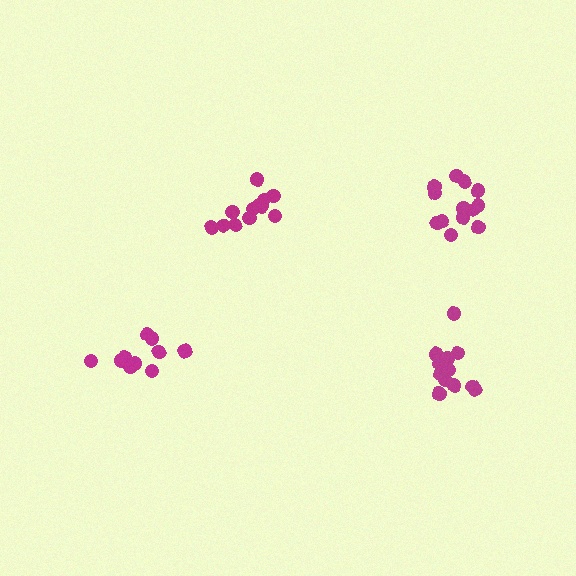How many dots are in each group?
Group 1: 10 dots, Group 2: 13 dots, Group 3: 13 dots, Group 4: 13 dots (49 total).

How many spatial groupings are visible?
There are 4 spatial groupings.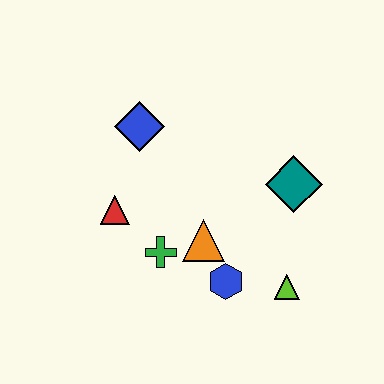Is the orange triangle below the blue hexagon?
No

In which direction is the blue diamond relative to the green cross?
The blue diamond is above the green cross.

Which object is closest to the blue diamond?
The red triangle is closest to the blue diamond.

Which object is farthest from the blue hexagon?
The blue diamond is farthest from the blue hexagon.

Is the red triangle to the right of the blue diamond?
No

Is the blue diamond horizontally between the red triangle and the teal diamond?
Yes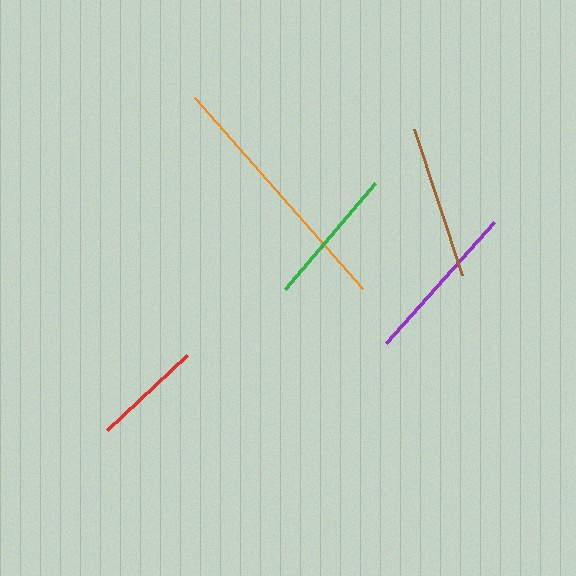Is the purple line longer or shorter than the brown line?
The purple line is longer than the brown line.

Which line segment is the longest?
The orange line is the longest at approximately 254 pixels.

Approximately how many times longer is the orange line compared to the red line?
The orange line is approximately 2.3 times the length of the red line.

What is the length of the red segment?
The red segment is approximately 110 pixels long.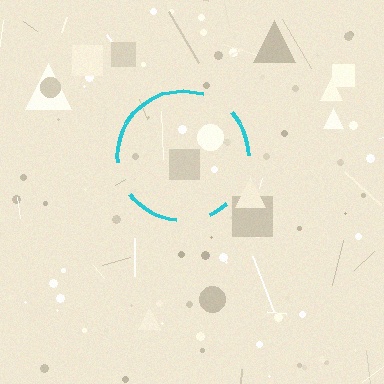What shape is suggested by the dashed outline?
The dashed outline suggests a circle.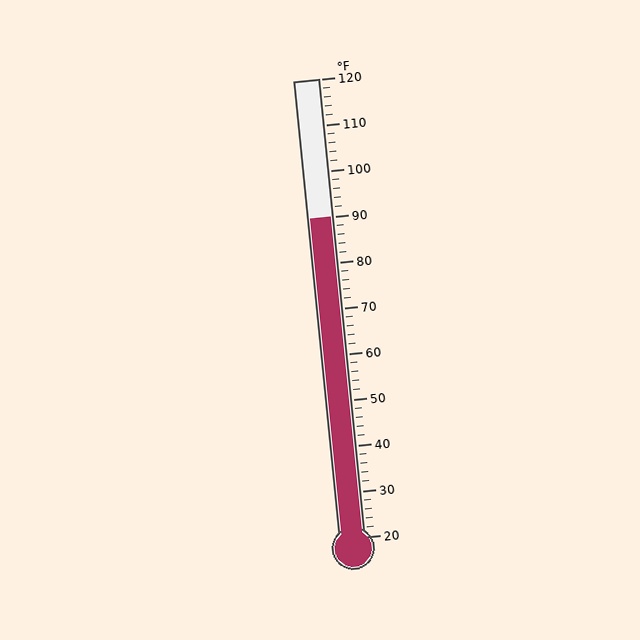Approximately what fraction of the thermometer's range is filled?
The thermometer is filled to approximately 70% of its range.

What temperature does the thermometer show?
The thermometer shows approximately 90°F.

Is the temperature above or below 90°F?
The temperature is at 90°F.